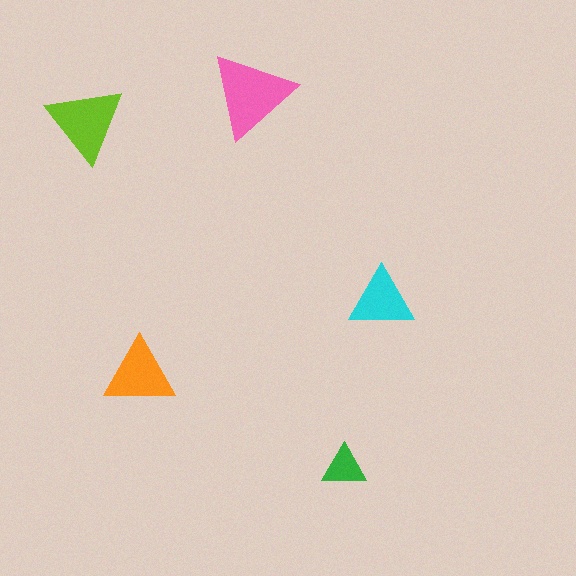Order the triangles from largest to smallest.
the pink one, the lime one, the orange one, the cyan one, the green one.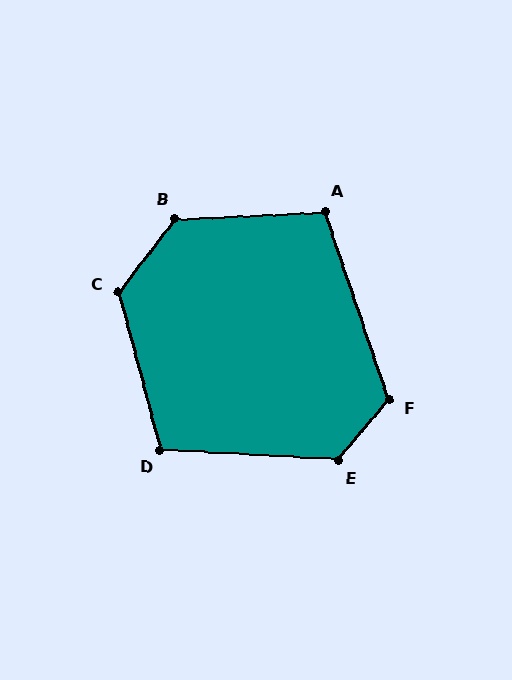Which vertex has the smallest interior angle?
A, at approximately 106 degrees.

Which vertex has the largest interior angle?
B, at approximately 130 degrees.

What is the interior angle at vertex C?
Approximately 127 degrees (obtuse).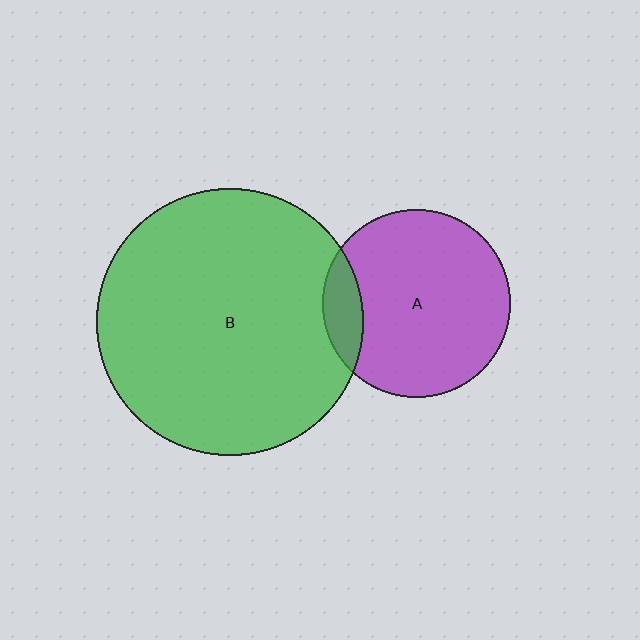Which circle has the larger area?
Circle B (green).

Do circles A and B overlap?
Yes.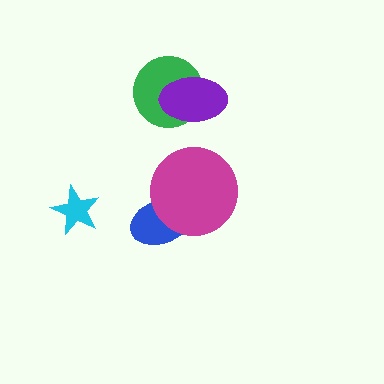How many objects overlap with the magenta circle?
1 object overlaps with the magenta circle.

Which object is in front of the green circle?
The purple ellipse is in front of the green circle.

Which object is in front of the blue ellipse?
The magenta circle is in front of the blue ellipse.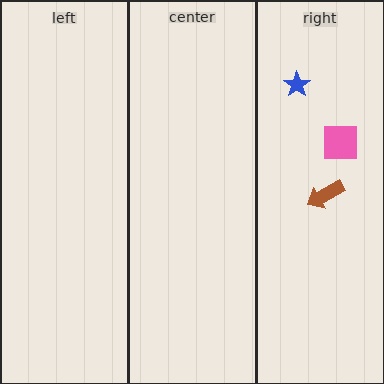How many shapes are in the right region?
3.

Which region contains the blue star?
The right region.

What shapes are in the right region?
The brown arrow, the blue star, the pink square.